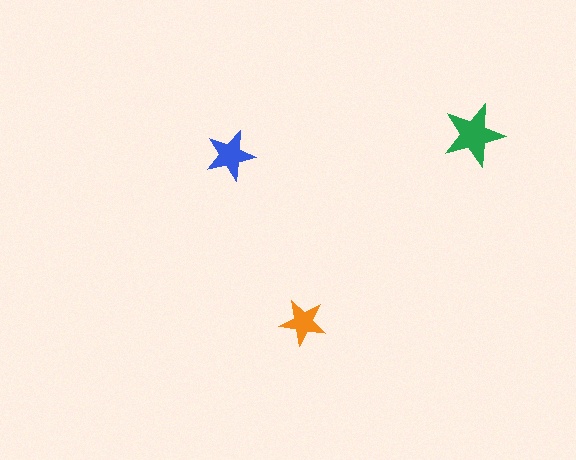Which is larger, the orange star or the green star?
The green one.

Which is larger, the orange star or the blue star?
The blue one.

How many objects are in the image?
There are 3 objects in the image.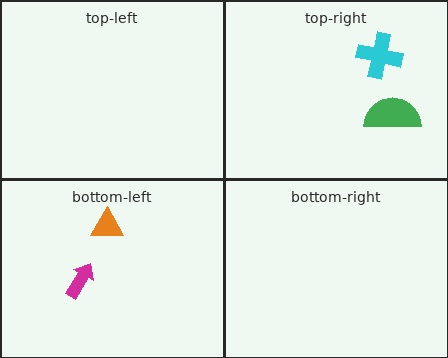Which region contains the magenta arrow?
The bottom-left region.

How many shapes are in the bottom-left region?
2.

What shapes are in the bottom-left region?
The orange triangle, the magenta arrow.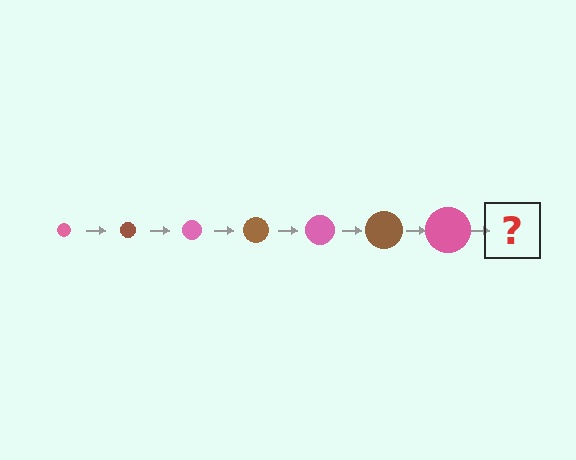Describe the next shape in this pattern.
It should be a brown circle, larger than the previous one.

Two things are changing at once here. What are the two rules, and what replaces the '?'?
The two rules are that the circle grows larger each step and the color cycles through pink and brown. The '?' should be a brown circle, larger than the previous one.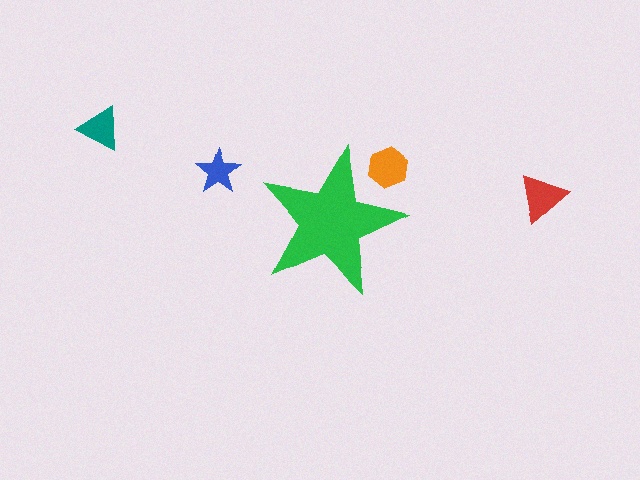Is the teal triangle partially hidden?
No, the teal triangle is fully visible.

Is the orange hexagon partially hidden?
Yes, the orange hexagon is partially hidden behind the green star.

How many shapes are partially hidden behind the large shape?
1 shape is partially hidden.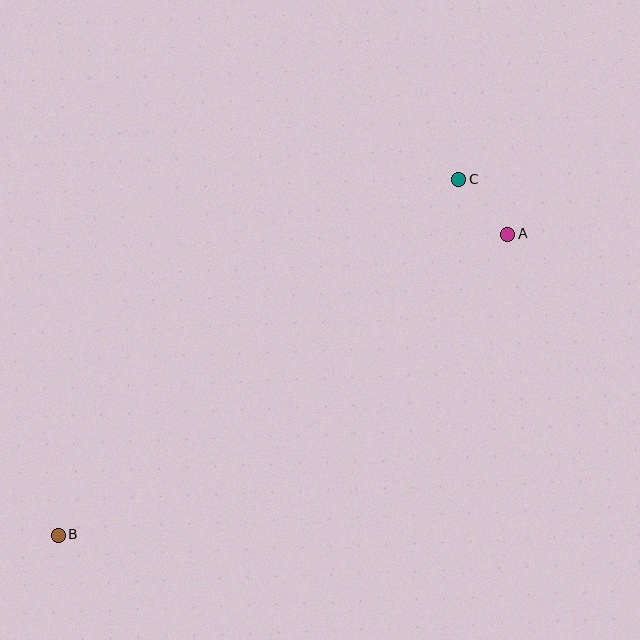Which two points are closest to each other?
Points A and C are closest to each other.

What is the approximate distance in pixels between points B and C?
The distance between B and C is approximately 536 pixels.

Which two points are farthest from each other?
Points A and B are farthest from each other.